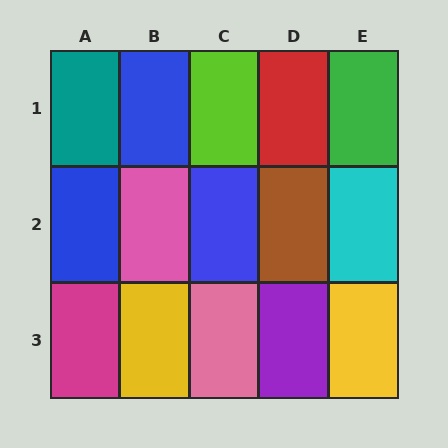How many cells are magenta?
1 cell is magenta.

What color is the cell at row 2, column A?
Blue.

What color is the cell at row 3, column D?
Purple.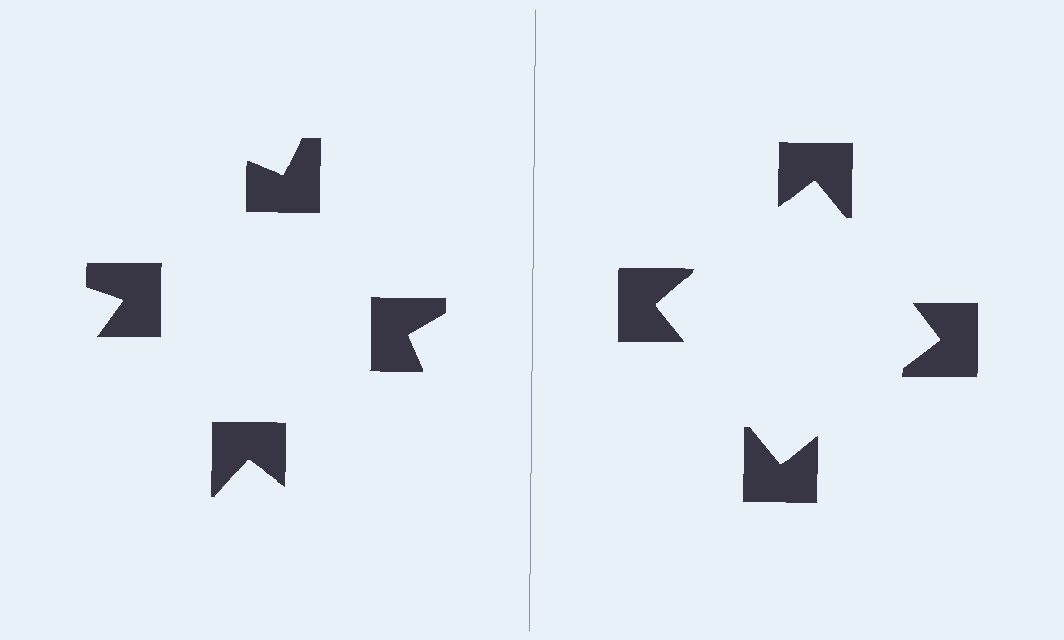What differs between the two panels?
The notched squares are positioned identically on both sides; only the wedge orientations differ. On the right they align to a square; on the left they are misaligned.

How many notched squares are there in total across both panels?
8 — 4 on each side.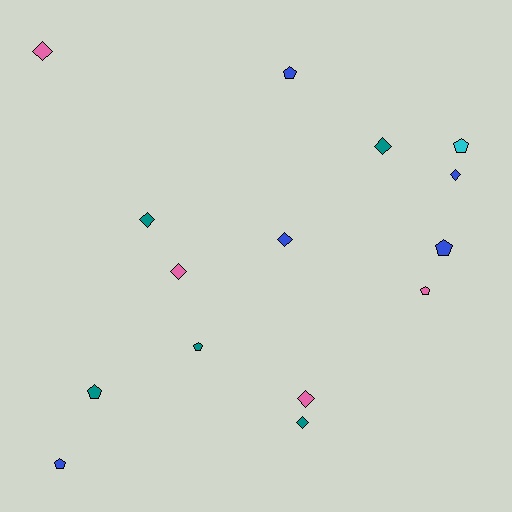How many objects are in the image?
There are 15 objects.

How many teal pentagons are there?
There are 2 teal pentagons.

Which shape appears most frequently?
Diamond, with 8 objects.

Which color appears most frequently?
Blue, with 5 objects.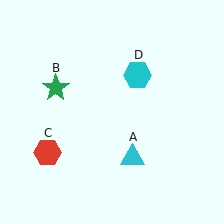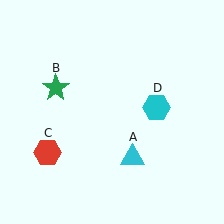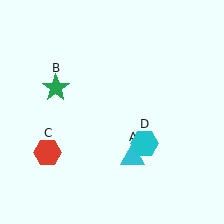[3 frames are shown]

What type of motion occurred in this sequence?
The cyan hexagon (object D) rotated clockwise around the center of the scene.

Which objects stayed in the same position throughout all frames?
Cyan triangle (object A) and green star (object B) and red hexagon (object C) remained stationary.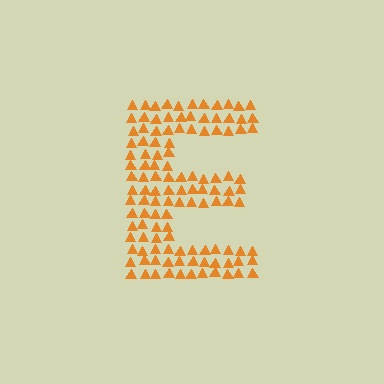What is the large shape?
The large shape is the letter E.